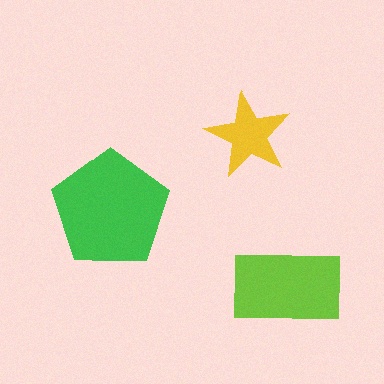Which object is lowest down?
The lime rectangle is bottommost.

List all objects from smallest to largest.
The yellow star, the lime rectangle, the green pentagon.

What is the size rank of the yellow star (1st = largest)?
3rd.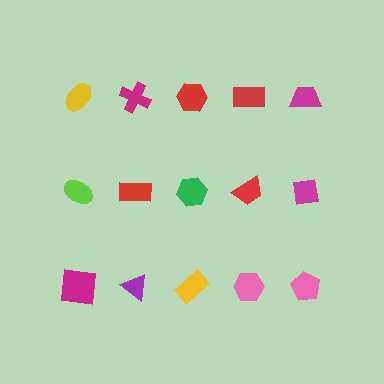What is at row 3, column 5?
A pink pentagon.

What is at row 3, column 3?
A yellow rectangle.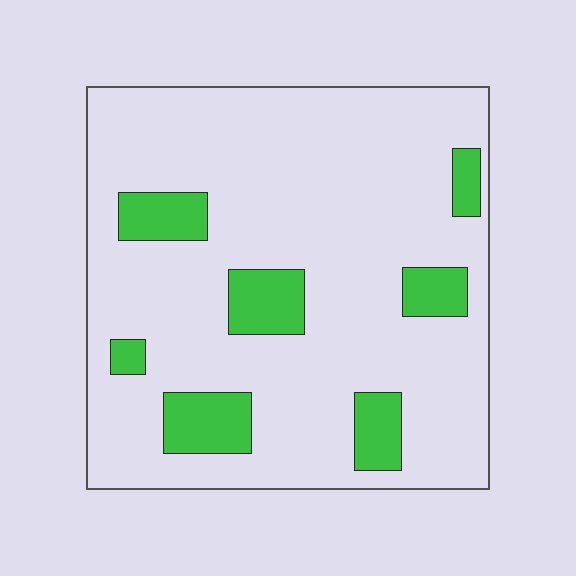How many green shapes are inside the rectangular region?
7.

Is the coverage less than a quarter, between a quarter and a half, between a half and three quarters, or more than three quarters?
Less than a quarter.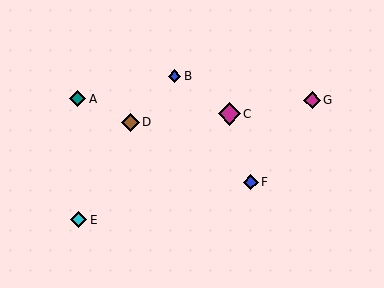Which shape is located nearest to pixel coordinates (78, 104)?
The teal diamond (labeled A) at (77, 99) is nearest to that location.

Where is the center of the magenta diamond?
The center of the magenta diamond is at (229, 114).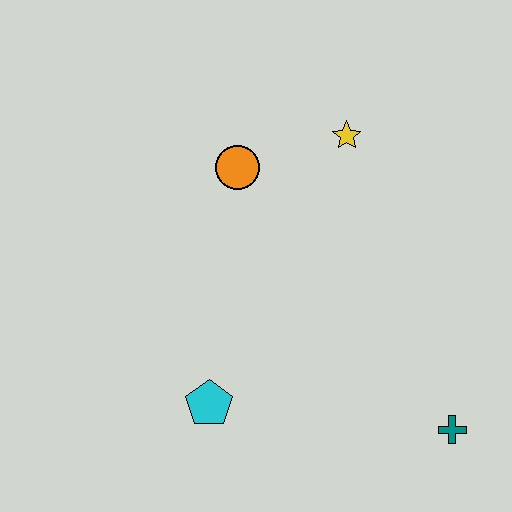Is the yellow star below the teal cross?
No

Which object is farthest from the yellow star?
The teal cross is farthest from the yellow star.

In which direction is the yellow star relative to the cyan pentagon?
The yellow star is above the cyan pentagon.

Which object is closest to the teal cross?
The cyan pentagon is closest to the teal cross.